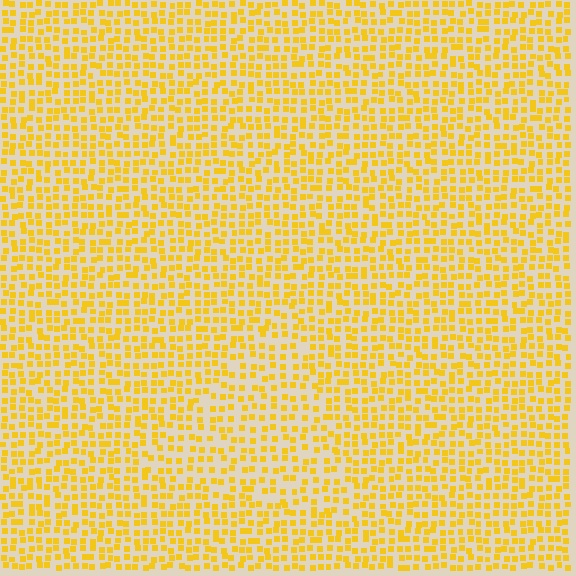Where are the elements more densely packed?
The elements are more densely packed outside the triangle boundary.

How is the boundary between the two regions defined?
The boundary is defined by a change in element density (approximately 1.4x ratio). All elements are the same color, size, and shape.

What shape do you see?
I see a triangle.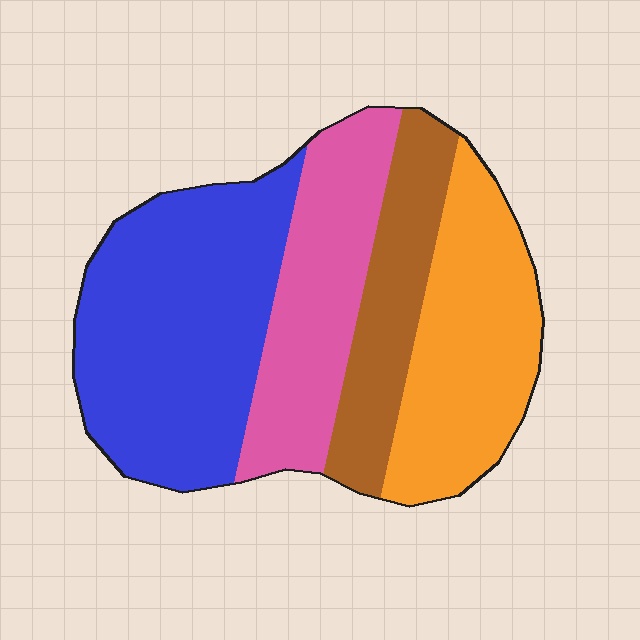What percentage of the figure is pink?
Pink takes up about one fifth (1/5) of the figure.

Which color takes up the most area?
Blue, at roughly 35%.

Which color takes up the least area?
Brown, at roughly 15%.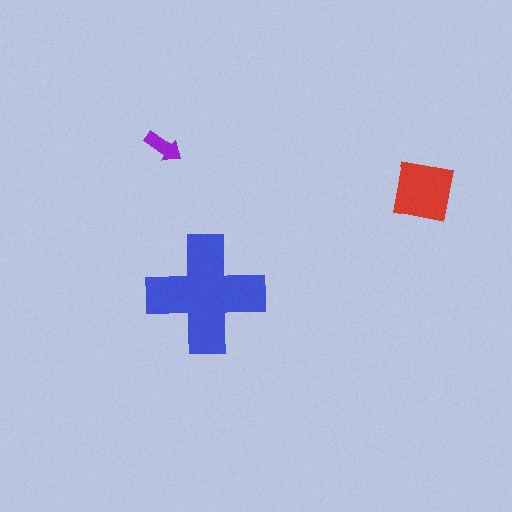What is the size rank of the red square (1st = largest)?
2nd.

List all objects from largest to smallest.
The blue cross, the red square, the purple arrow.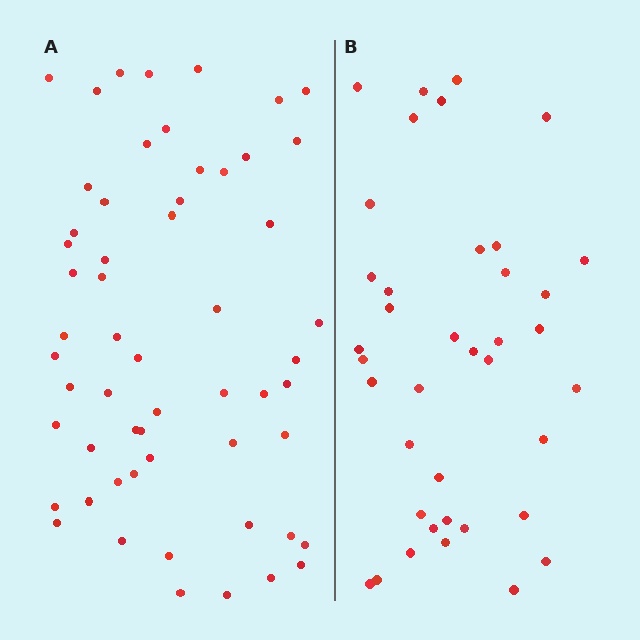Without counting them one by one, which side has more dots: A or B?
Region A (the left region) has more dots.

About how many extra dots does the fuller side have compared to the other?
Region A has approximately 20 more dots than region B.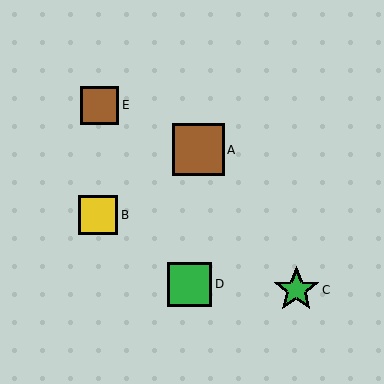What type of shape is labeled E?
Shape E is a brown square.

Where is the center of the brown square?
The center of the brown square is at (99, 105).